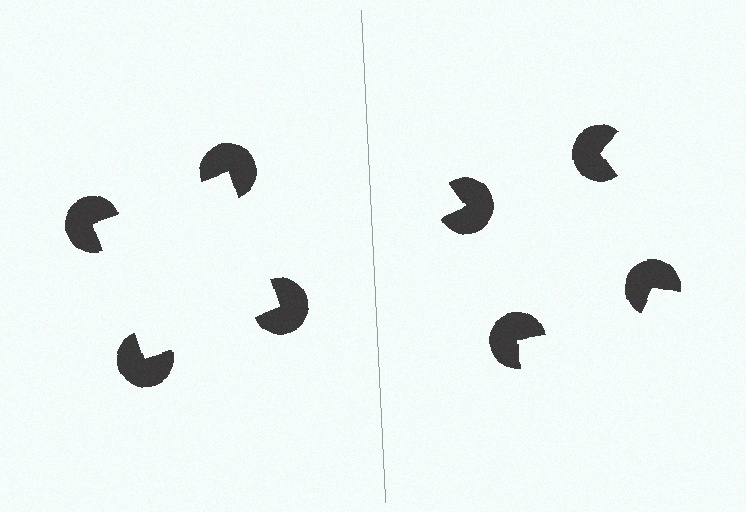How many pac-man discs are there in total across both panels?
8 — 4 on each side.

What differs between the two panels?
The pac-man discs are positioned identically on both sides; only the wedge orientations differ. On the left they align to a square; on the right they are misaligned.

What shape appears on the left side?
An illusory square.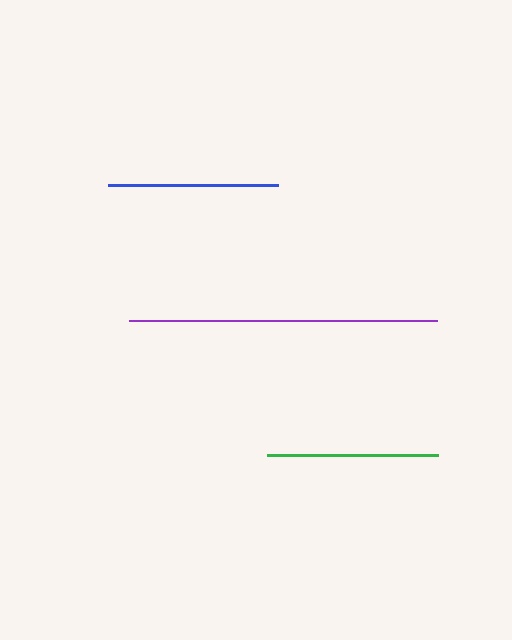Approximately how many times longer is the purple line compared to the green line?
The purple line is approximately 1.8 times the length of the green line.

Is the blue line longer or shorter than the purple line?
The purple line is longer than the blue line.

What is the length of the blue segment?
The blue segment is approximately 170 pixels long.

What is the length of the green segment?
The green segment is approximately 172 pixels long.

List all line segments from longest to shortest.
From longest to shortest: purple, green, blue.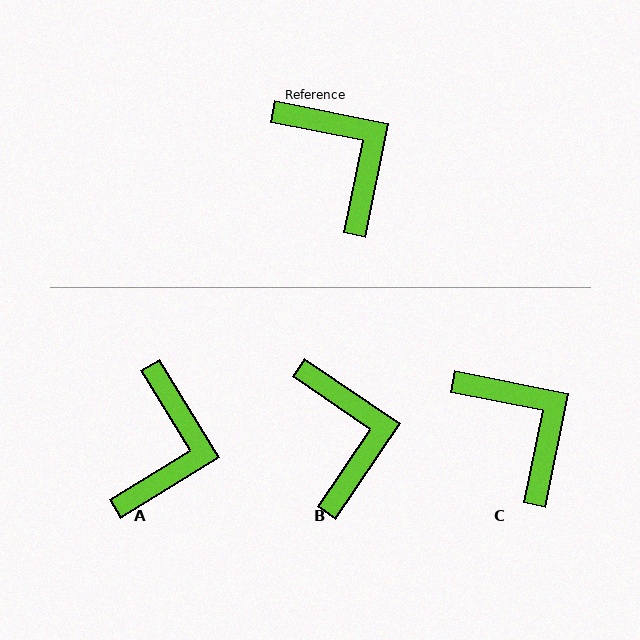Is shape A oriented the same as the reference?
No, it is off by about 47 degrees.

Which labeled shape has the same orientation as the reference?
C.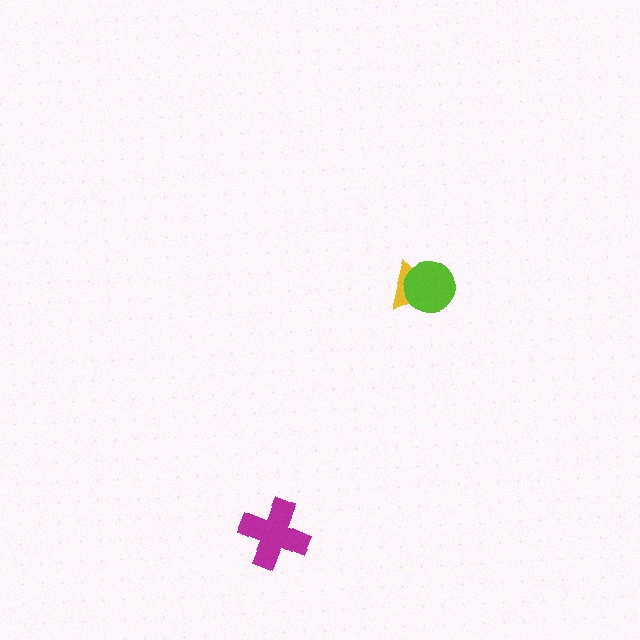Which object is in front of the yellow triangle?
The lime circle is in front of the yellow triangle.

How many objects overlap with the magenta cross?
0 objects overlap with the magenta cross.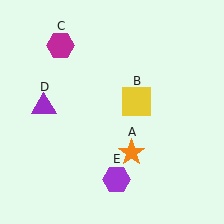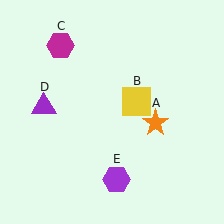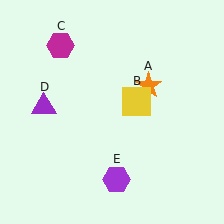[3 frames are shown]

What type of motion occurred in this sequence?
The orange star (object A) rotated counterclockwise around the center of the scene.